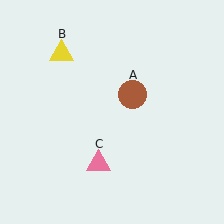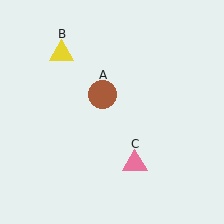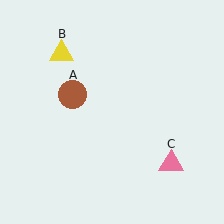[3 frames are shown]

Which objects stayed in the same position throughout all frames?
Yellow triangle (object B) remained stationary.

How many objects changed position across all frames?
2 objects changed position: brown circle (object A), pink triangle (object C).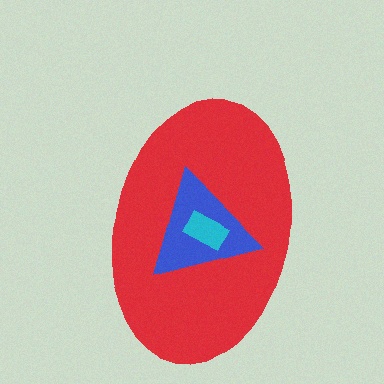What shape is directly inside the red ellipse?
The blue triangle.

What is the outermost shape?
The red ellipse.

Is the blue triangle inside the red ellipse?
Yes.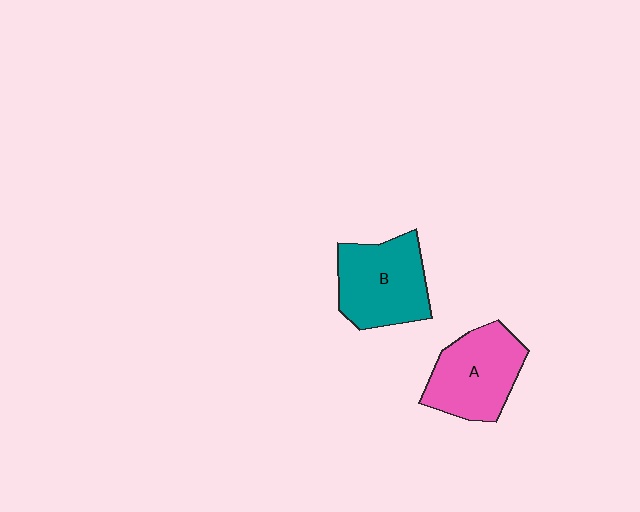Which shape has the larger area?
Shape B (teal).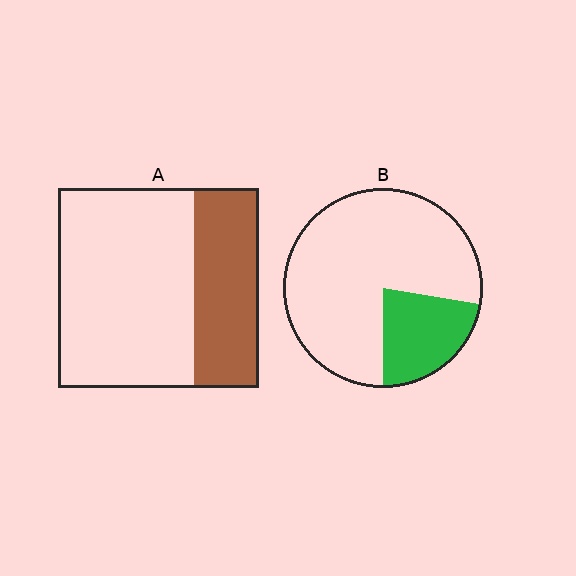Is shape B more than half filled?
No.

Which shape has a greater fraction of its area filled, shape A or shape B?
Shape A.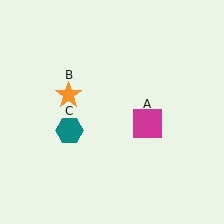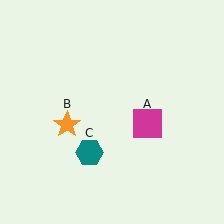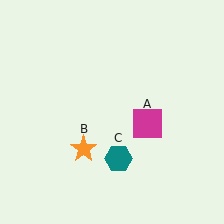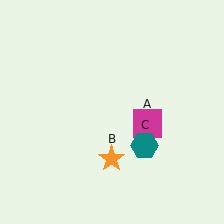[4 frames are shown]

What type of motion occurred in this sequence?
The orange star (object B), teal hexagon (object C) rotated counterclockwise around the center of the scene.